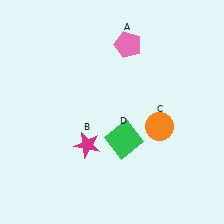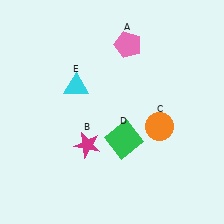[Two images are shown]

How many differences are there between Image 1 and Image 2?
There is 1 difference between the two images.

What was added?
A cyan triangle (E) was added in Image 2.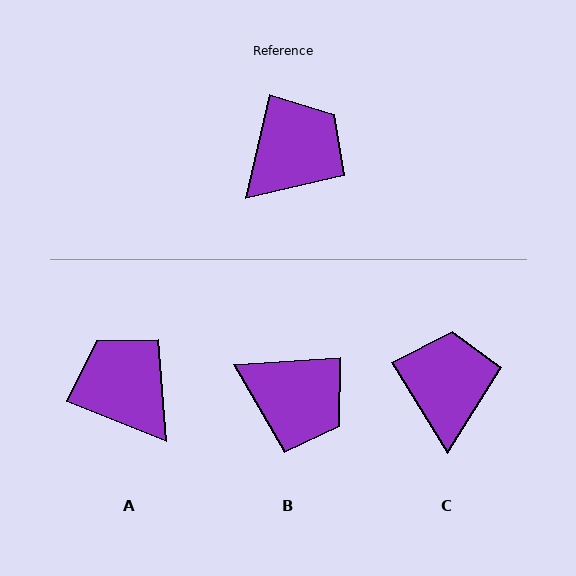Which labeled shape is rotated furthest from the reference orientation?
A, about 81 degrees away.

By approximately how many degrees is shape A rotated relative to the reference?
Approximately 81 degrees counter-clockwise.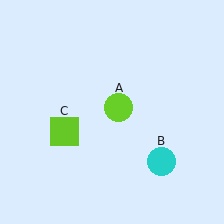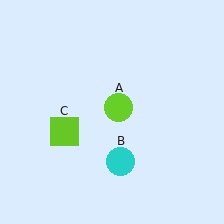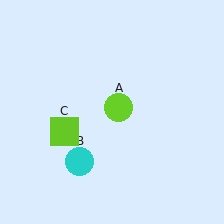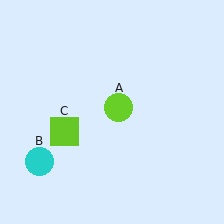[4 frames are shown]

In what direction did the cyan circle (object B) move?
The cyan circle (object B) moved left.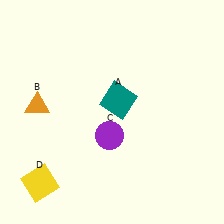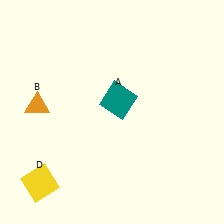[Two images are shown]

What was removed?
The purple circle (C) was removed in Image 2.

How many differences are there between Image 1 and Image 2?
There is 1 difference between the two images.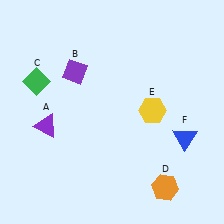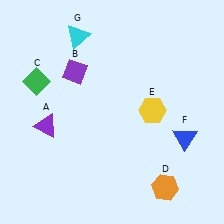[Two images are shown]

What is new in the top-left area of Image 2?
A cyan triangle (G) was added in the top-left area of Image 2.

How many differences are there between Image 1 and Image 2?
There is 1 difference between the two images.